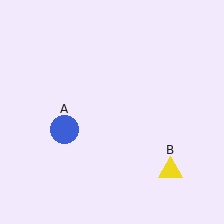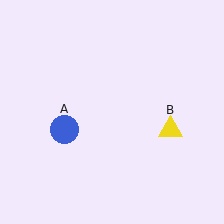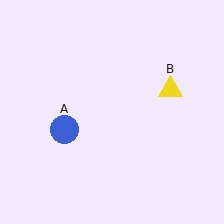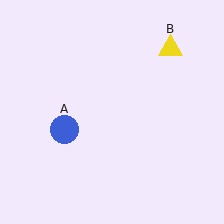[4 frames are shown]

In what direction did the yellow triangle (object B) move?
The yellow triangle (object B) moved up.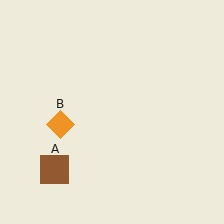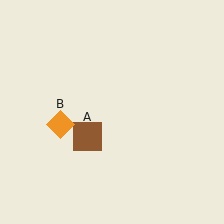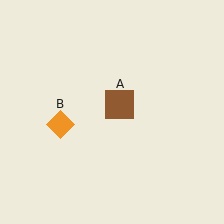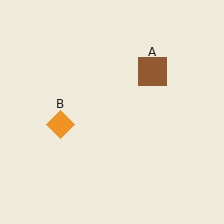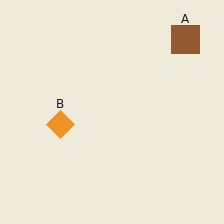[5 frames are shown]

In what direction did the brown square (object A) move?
The brown square (object A) moved up and to the right.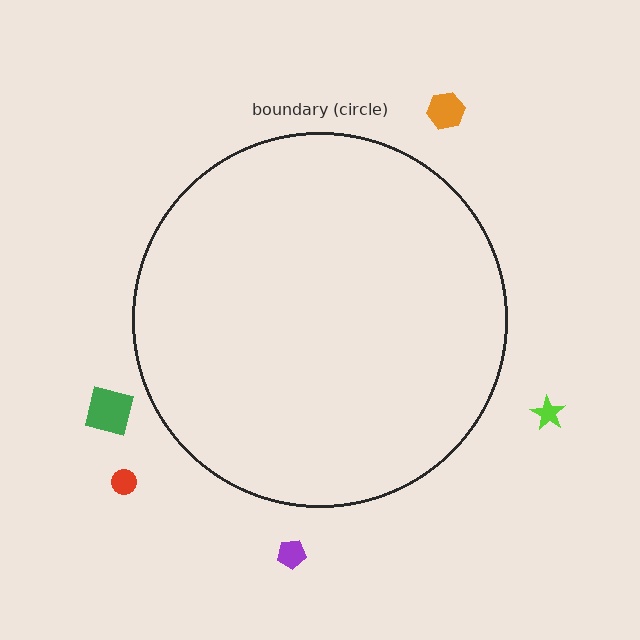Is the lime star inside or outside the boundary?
Outside.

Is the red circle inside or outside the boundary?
Outside.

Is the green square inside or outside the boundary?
Outside.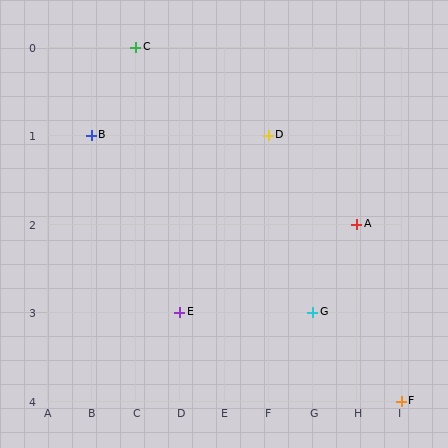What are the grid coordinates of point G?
Point G is at grid coordinates (G, 3).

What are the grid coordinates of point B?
Point B is at grid coordinates (B, 1).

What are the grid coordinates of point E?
Point E is at grid coordinates (D, 3).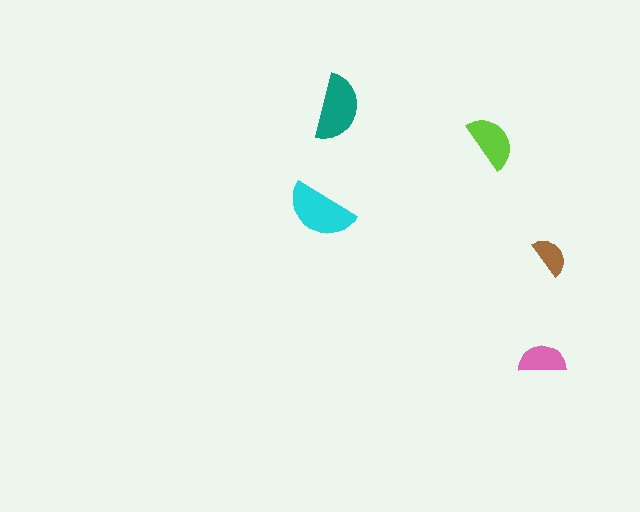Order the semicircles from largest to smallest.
the cyan one, the teal one, the lime one, the pink one, the brown one.